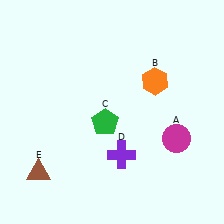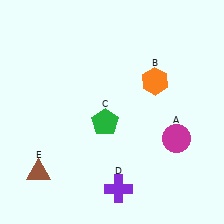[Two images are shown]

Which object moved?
The purple cross (D) moved down.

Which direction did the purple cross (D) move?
The purple cross (D) moved down.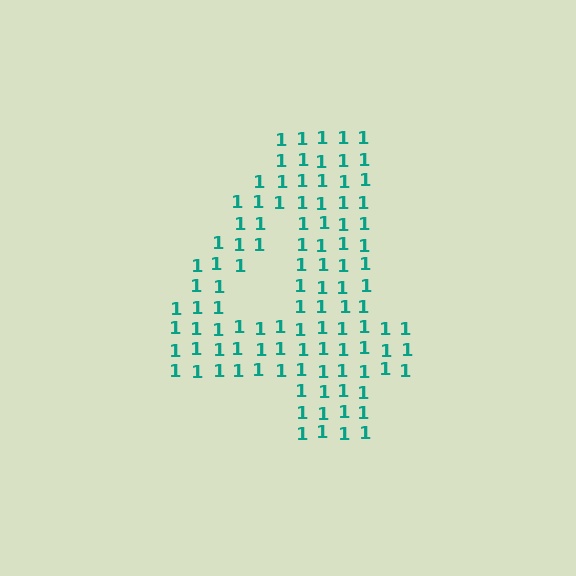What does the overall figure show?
The overall figure shows the digit 4.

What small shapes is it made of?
It is made of small digit 1's.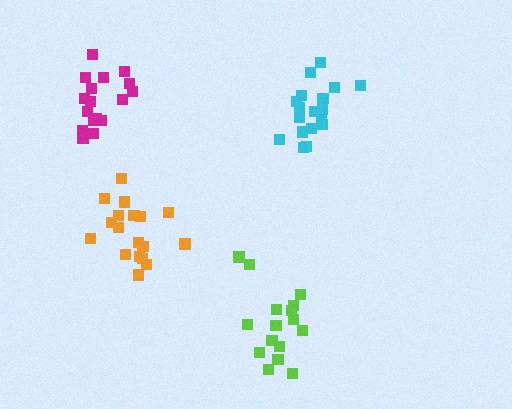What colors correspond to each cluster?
The clusters are colored: lime, cyan, orange, magenta.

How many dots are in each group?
Group 1: 16 dots, Group 2: 18 dots, Group 3: 18 dots, Group 4: 17 dots (69 total).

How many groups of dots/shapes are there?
There are 4 groups.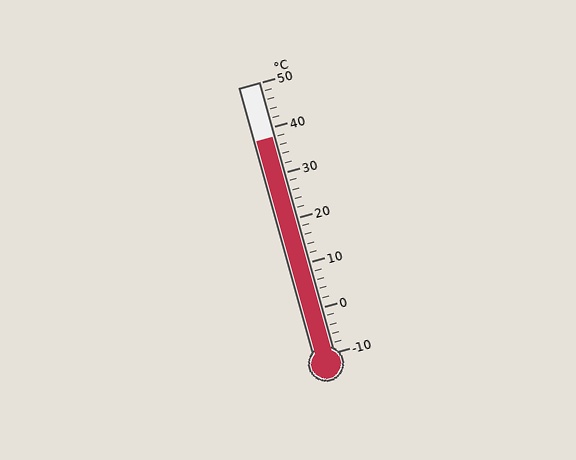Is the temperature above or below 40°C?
The temperature is below 40°C.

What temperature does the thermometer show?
The thermometer shows approximately 38°C.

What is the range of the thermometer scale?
The thermometer scale ranges from -10°C to 50°C.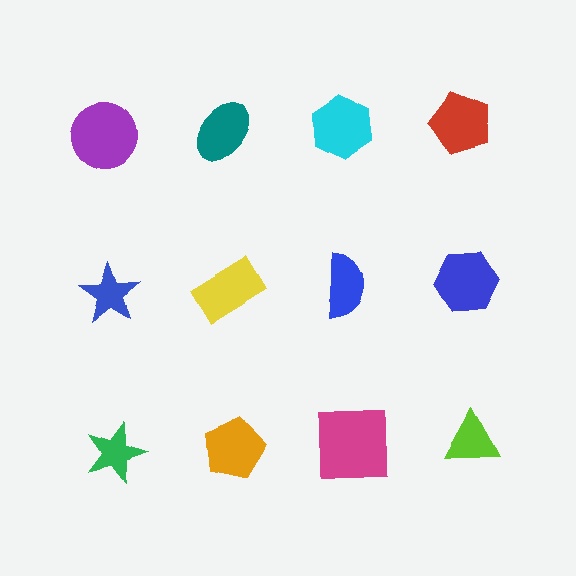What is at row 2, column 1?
A blue star.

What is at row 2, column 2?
A yellow rectangle.